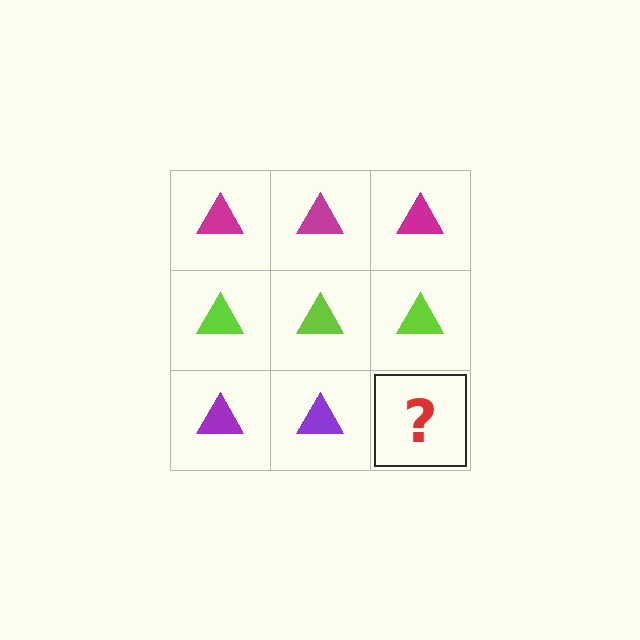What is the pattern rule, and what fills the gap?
The rule is that each row has a consistent color. The gap should be filled with a purple triangle.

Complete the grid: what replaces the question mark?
The question mark should be replaced with a purple triangle.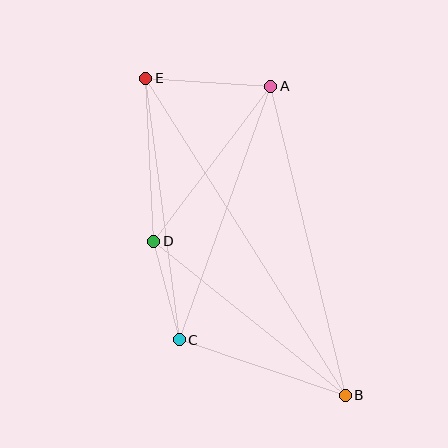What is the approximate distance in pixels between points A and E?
The distance between A and E is approximately 125 pixels.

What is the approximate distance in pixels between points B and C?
The distance between B and C is approximately 175 pixels.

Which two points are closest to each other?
Points C and D are closest to each other.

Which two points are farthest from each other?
Points B and E are farthest from each other.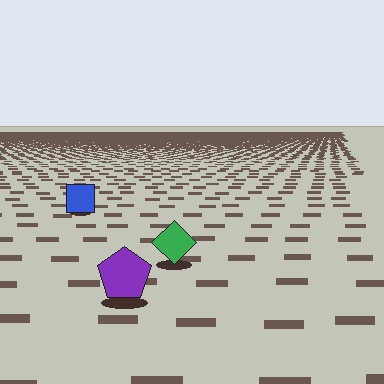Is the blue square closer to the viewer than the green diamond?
No. The green diamond is closer — you can tell from the texture gradient: the ground texture is coarser near it.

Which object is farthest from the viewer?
The blue square is farthest from the viewer. It appears smaller and the ground texture around it is denser.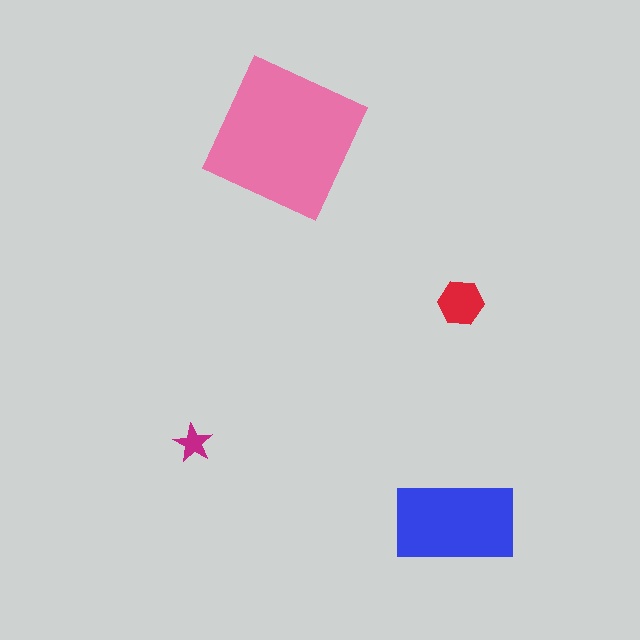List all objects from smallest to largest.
The magenta star, the red hexagon, the blue rectangle, the pink square.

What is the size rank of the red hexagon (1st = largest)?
3rd.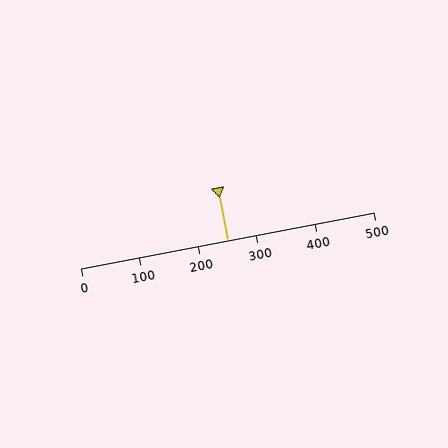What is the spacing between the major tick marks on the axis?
The major ticks are spaced 100 apart.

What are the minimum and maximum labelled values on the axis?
The axis runs from 0 to 500.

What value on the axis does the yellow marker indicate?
The marker indicates approximately 250.